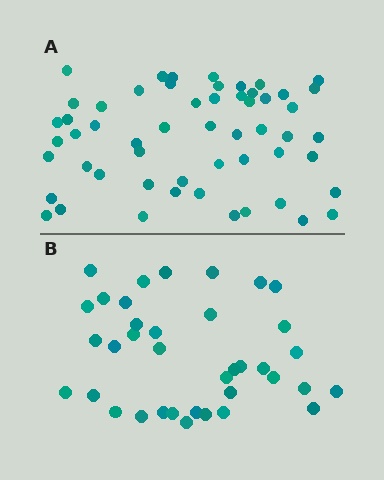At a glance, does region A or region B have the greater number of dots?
Region A (the top region) has more dots.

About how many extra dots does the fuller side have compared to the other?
Region A has approximately 20 more dots than region B.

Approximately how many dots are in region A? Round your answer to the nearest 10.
About 60 dots. (The exact count is 55, which rounds to 60.)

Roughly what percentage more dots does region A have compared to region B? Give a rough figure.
About 50% more.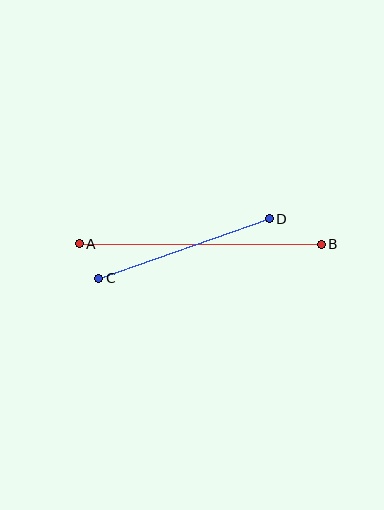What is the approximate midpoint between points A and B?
The midpoint is at approximately (200, 244) pixels.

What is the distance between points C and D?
The distance is approximately 180 pixels.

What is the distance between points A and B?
The distance is approximately 242 pixels.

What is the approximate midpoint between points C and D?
The midpoint is at approximately (184, 248) pixels.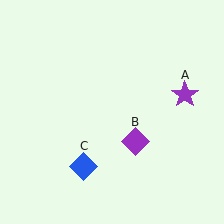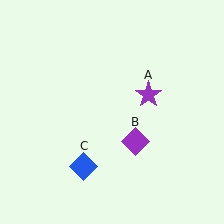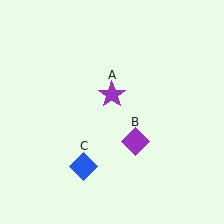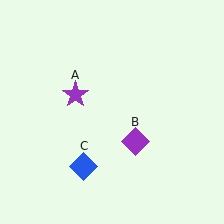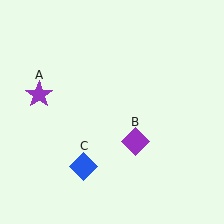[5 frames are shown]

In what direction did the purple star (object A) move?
The purple star (object A) moved left.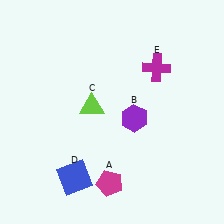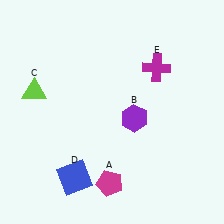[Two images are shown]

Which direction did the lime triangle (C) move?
The lime triangle (C) moved left.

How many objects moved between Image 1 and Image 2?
1 object moved between the two images.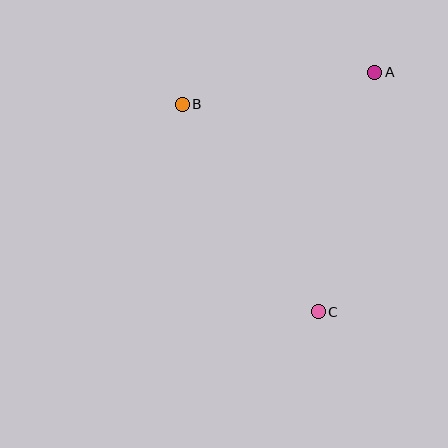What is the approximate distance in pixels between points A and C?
The distance between A and C is approximately 246 pixels.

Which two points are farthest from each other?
Points B and C are farthest from each other.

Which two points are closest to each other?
Points A and B are closest to each other.